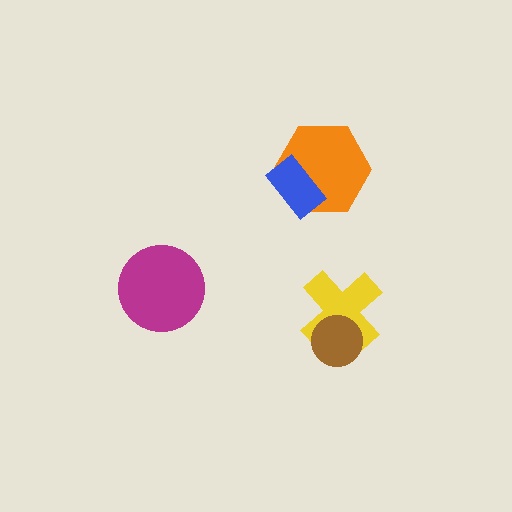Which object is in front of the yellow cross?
The brown circle is in front of the yellow cross.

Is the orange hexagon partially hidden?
Yes, it is partially covered by another shape.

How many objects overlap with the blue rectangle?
1 object overlaps with the blue rectangle.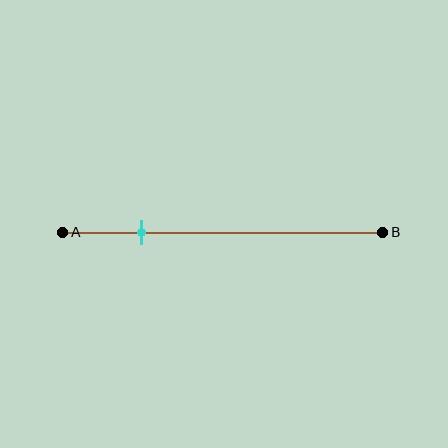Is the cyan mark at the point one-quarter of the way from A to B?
Yes, the mark is approximately at the one-quarter point.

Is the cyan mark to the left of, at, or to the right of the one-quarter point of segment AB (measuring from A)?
The cyan mark is approximately at the one-quarter point of segment AB.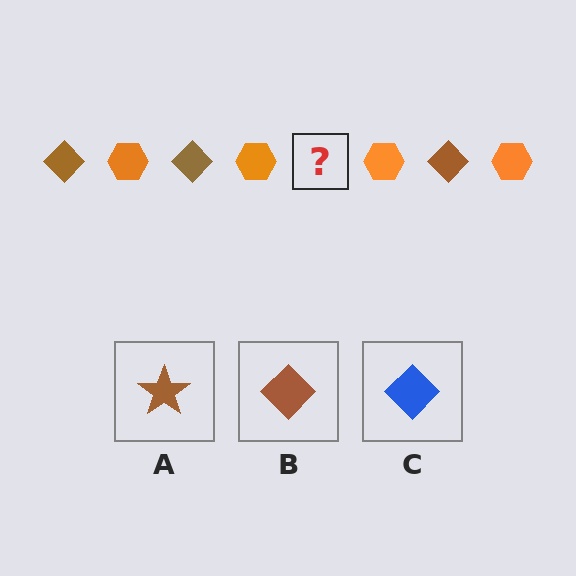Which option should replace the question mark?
Option B.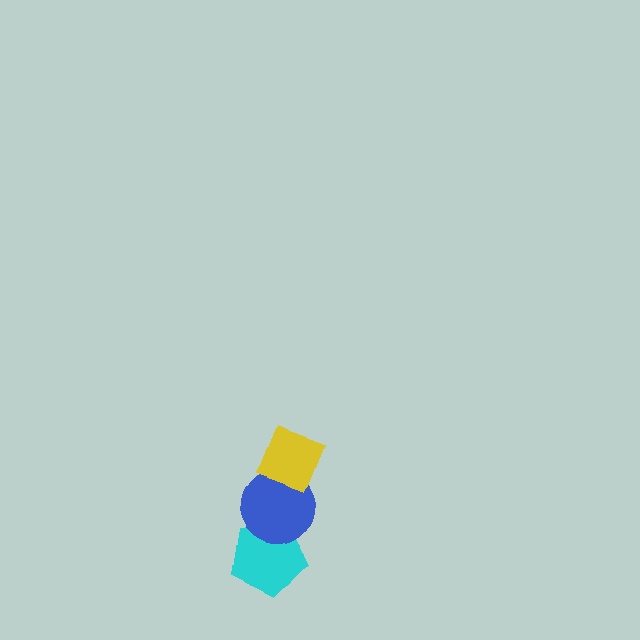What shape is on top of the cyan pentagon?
The blue circle is on top of the cyan pentagon.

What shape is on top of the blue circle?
The yellow diamond is on top of the blue circle.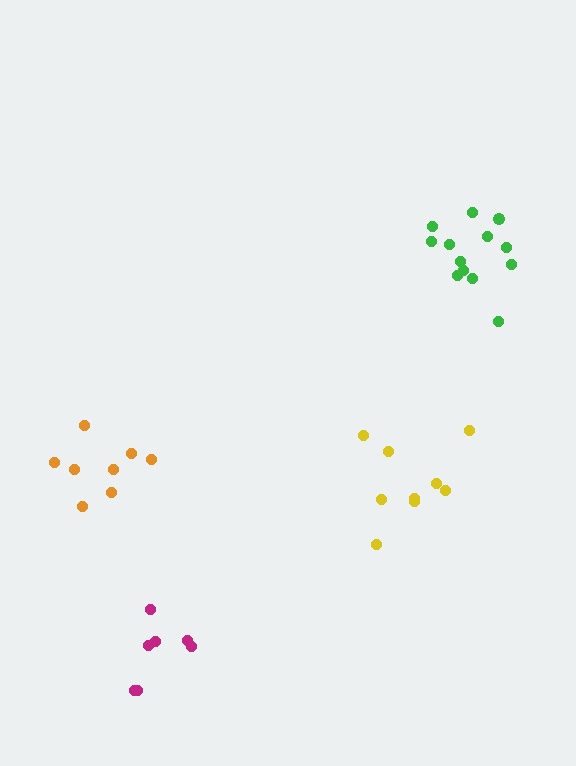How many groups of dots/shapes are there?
There are 4 groups.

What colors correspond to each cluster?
The clusters are colored: yellow, orange, green, magenta.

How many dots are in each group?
Group 1: 9 dots, Group 2: 8 dots, Group 3: 13 dots, Group 4: 7 dots (37 total).